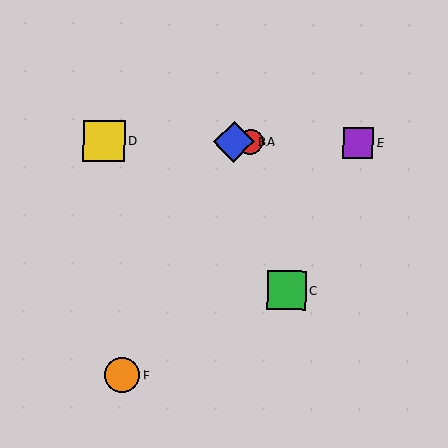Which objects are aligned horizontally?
Objects A, B, D, E are aligned horizontally.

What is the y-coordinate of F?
Object F is at y≈375.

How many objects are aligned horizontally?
4 objects (A, B, D, E) are aligned horizontally.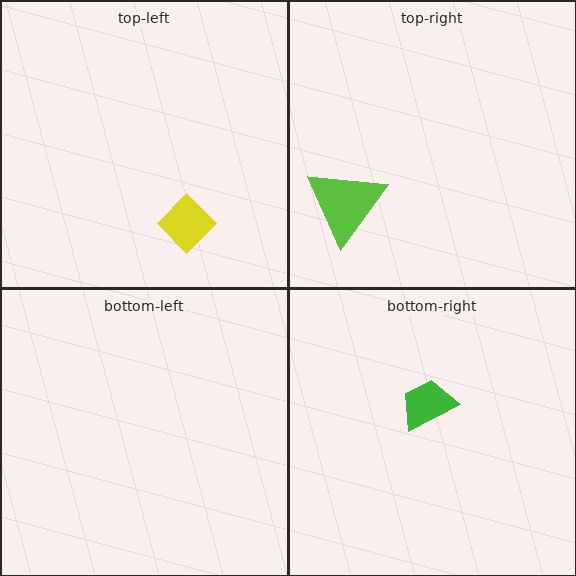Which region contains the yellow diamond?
The top-left region.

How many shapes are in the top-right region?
1.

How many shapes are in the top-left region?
1.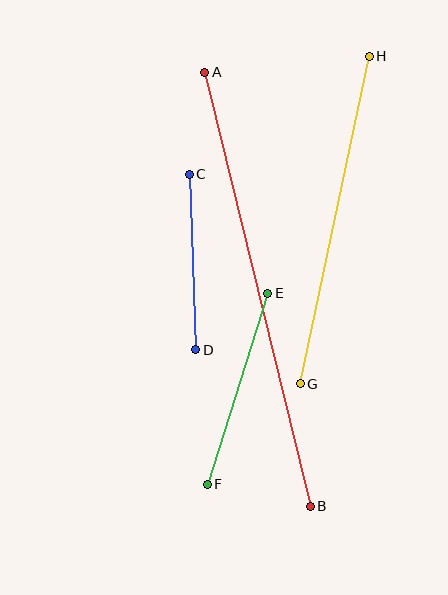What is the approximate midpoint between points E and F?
The midpoint is at approximately (237, 389) pixels.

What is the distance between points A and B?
The distance is approximately 447 pixels.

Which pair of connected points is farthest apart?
Points A and B are farthest apart.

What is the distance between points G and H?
The distance is approximately 335 pixels.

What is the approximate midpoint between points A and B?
The midpoint is at approximately (257, 289) pixels.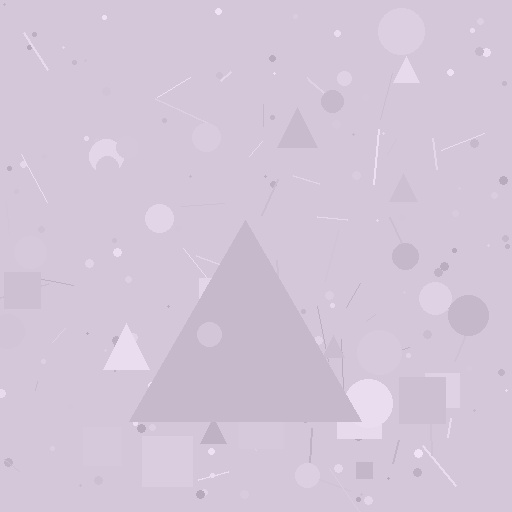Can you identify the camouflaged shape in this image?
The camouflaged shape is a triangle.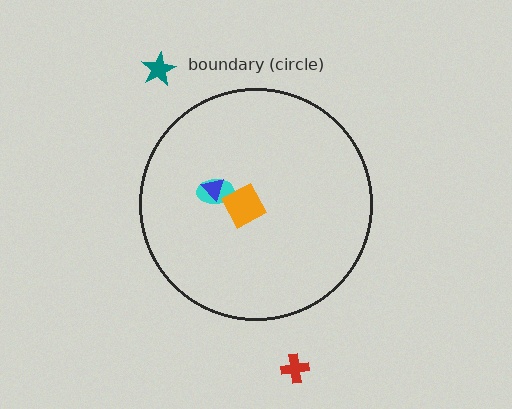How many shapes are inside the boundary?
3 inside, 2 outside.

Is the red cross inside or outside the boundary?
Outside.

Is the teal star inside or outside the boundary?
Outside.